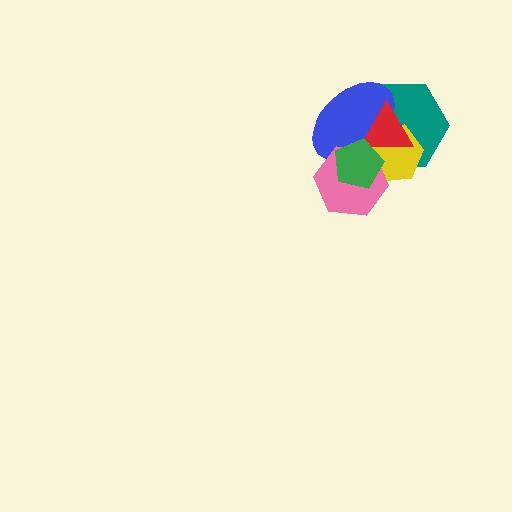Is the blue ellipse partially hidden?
Yes, it is partially covered by another shape.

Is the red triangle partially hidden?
Yes, it is partially covered by another shape.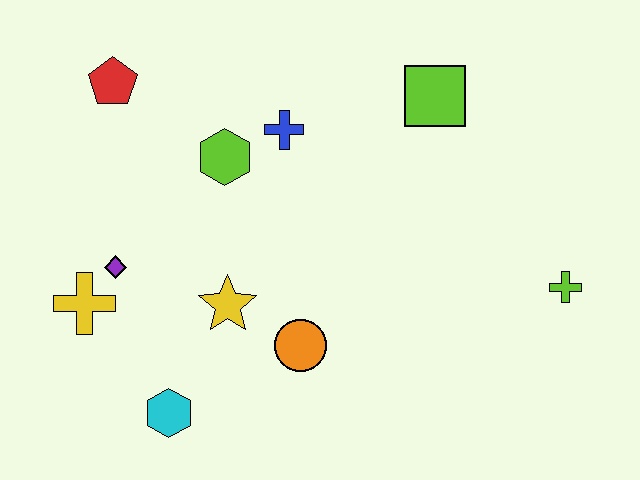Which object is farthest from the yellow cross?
The lime cross is farthest from the yellow cross.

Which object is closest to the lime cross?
The lime square is closest to the lime cross.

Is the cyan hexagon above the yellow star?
No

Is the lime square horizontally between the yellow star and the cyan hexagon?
No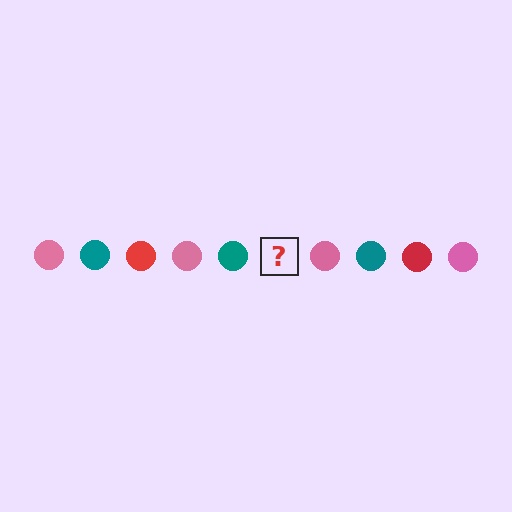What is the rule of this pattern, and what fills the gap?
The rule is that the pattern cycles through pink, teal, red circles. The gap should be filled with a red circle.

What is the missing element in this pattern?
The missing element is a red circle.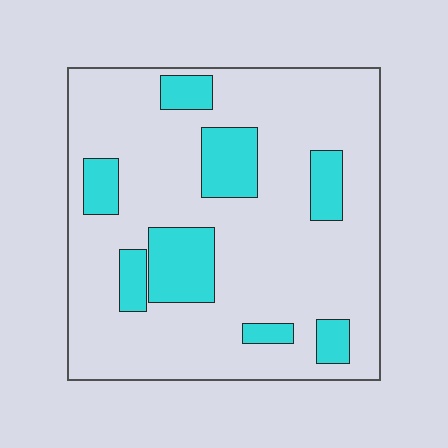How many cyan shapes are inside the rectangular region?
8.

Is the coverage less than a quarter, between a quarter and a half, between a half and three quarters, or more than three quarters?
Less than a quarter.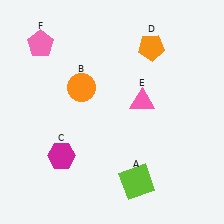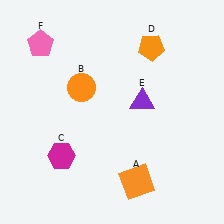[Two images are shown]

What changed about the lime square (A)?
In Image 1, A is lime. In Image 2, it changed to orange.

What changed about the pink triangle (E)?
In Image 1, E is pink. In Image 2, it changed to purple.